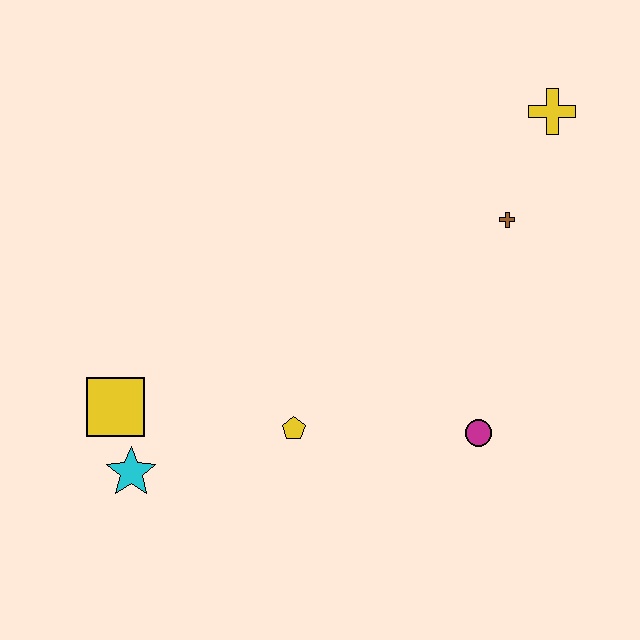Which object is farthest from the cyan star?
The yellow cross is farthest from the cyan star.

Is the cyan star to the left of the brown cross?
Yes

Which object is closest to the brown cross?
The yellow cross is closest to the brown cross.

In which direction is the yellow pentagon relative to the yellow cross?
The yellow pentagon is below the yellow cross.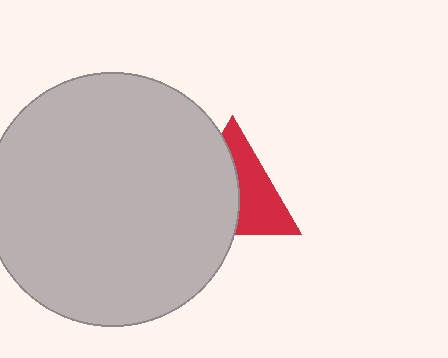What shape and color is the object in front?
The object in front is a light gray circle.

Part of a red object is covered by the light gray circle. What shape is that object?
It is a triangle.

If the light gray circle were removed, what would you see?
You would see the complete red triangle.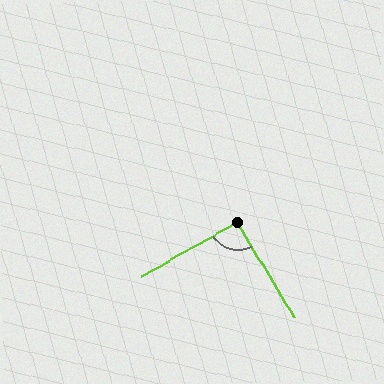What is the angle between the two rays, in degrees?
Approximately 92 degrees.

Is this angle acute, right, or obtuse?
It is approximately a right angle.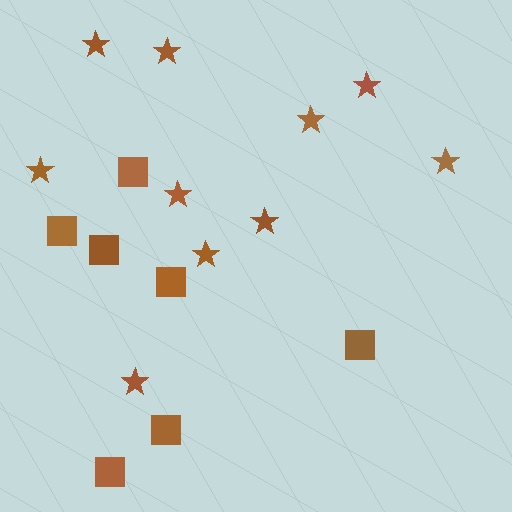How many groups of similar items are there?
There are 2 groups: one group of squares (7) and one group of stars (10).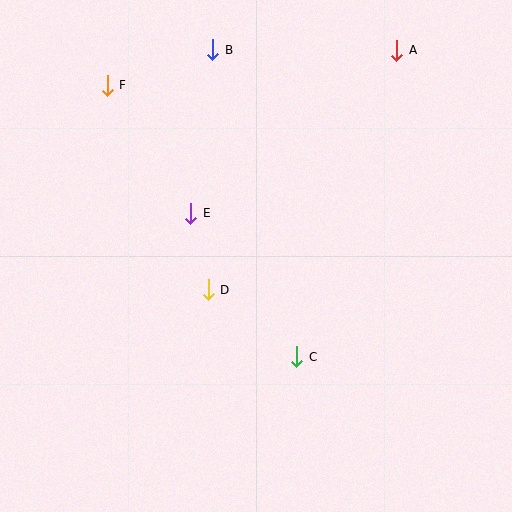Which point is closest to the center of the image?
Point D at (208, 290) is closest to the center.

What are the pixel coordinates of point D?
Point D is at (208, 290).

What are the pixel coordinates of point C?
Point C is at (297, 357).